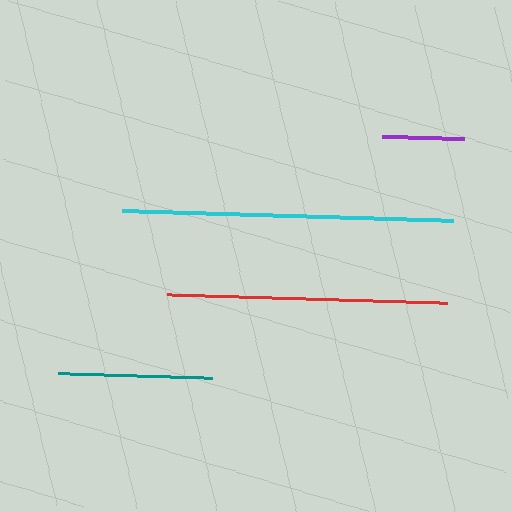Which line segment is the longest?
The cyan line is the longest at approximately 331 pixels.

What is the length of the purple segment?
The purple segment is approximately 82 pixels long.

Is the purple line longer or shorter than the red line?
The red line is longer than the purple line.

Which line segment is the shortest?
The purple line is the shortest at approximately 82 pixels.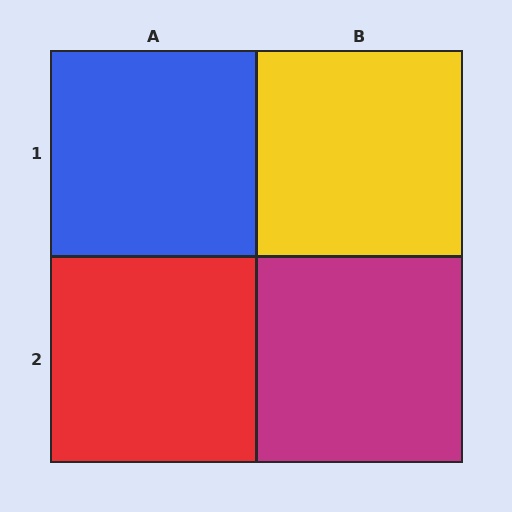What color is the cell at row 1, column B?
Yellow.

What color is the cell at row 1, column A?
Blue.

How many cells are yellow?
1 cell is yellow.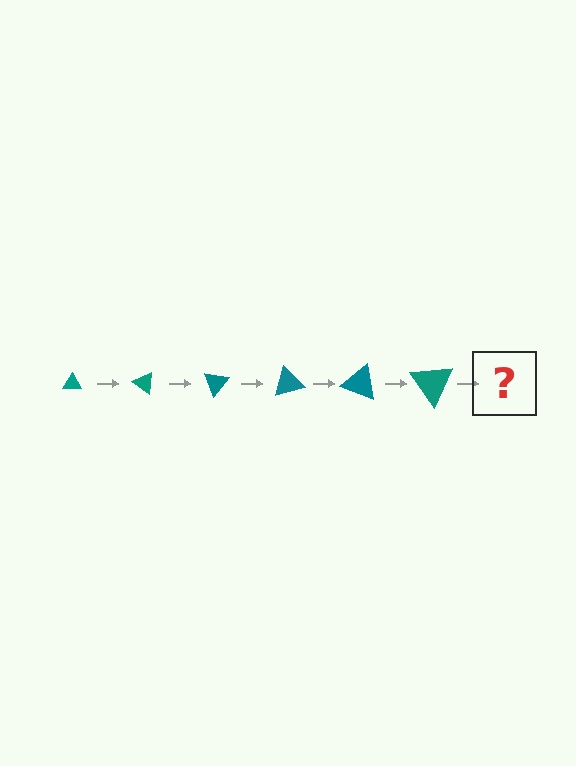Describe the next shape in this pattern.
It should be a triangle, larger than the previous one and rotated 210 degrees from the start.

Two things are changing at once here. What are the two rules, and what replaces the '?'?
The two rules are that the triangle grows larger each step and it rotates 35 degrees each step. The '?' should be a triangle, larger than the previous one and rotated 210 degrees from the start.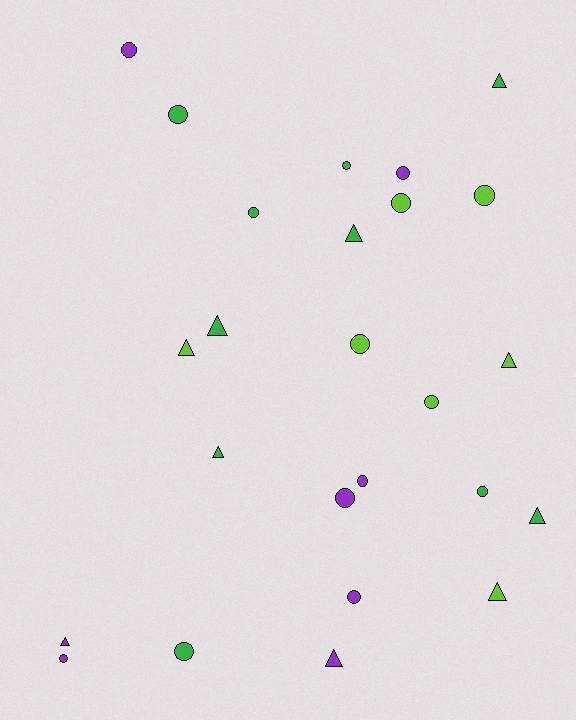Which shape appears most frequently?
Circle, with 15 objects.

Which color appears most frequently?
Green, with 10 objects.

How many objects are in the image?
There are 25 objects.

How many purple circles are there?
There are 6 purple circles.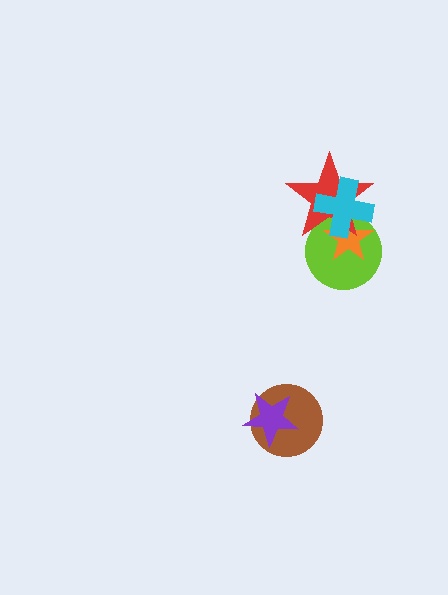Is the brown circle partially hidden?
Yes, it is partially covered by another shape.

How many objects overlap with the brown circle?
1 object overlaps with the brown circle.